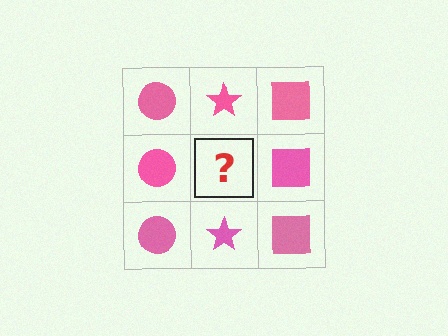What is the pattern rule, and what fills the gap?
The rule is that each column has a consistent shape. The gap should be filled with a pink star.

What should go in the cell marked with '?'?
The missing cell should contain a pink star.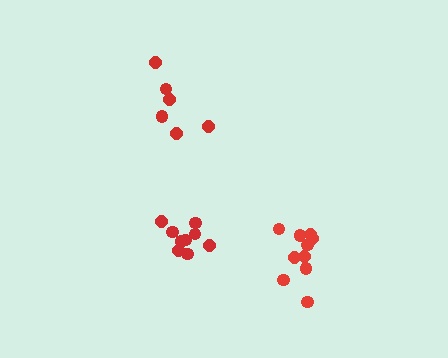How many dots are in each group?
Group 1: 6 dots, Group 2: 10 dots, Group 3: 9 dots (25 total).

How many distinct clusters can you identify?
There are 3 distinct clusters.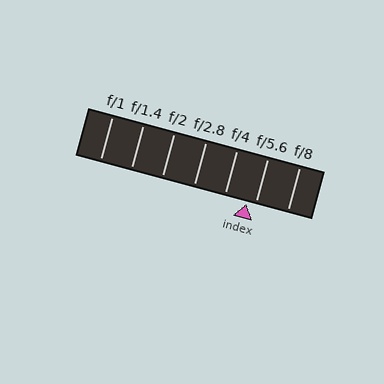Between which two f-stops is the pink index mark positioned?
The index mark is between f/4 and f/5.6.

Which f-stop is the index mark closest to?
The index mark is closest to f/5.6.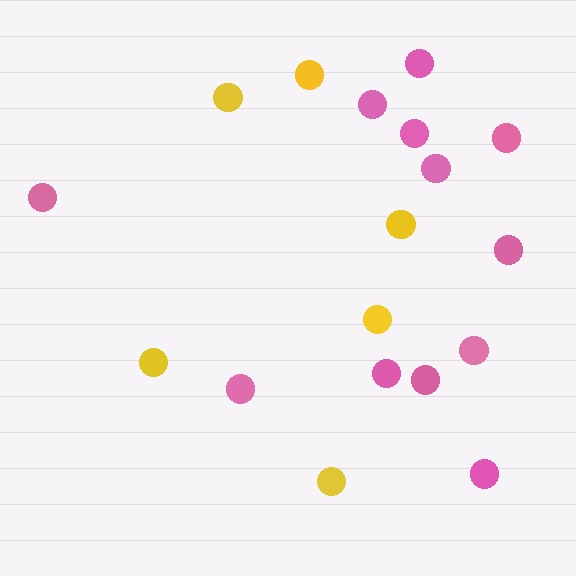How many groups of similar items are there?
There are 2 groups: one group of pink circles (12) and one group of yellow circles (6).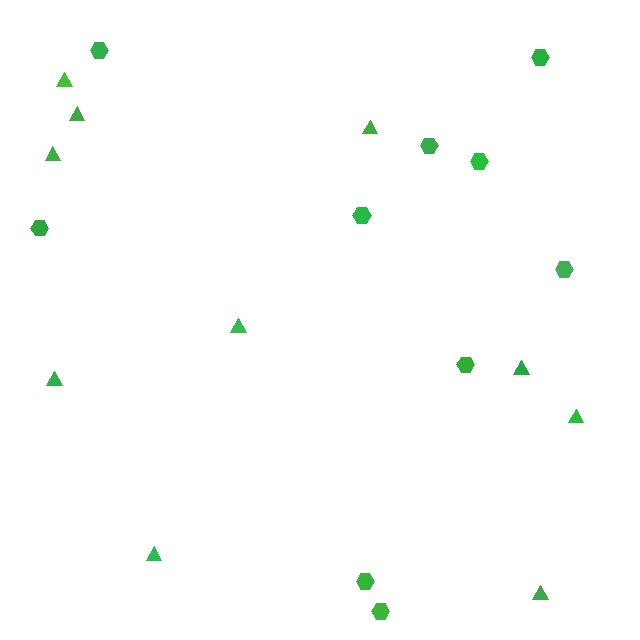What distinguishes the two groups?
There are 2 groups: one group of triangles (10) and one group of hexagons (10).